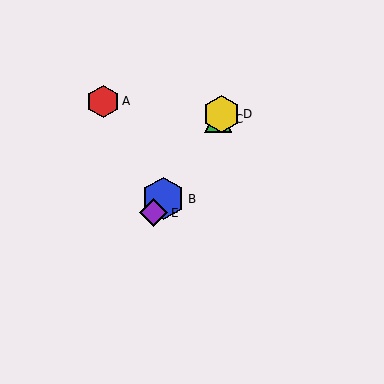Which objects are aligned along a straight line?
Objects B, C, D, E are aligned along a straight line.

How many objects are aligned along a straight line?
4 objects (B, C, D, E) are aligned along a straight line.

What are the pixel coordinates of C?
Object C is at (218, 119).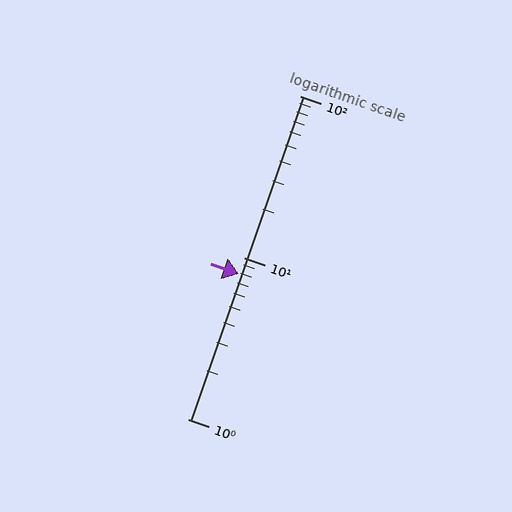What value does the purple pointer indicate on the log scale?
The pointer indicates approximately 7.9.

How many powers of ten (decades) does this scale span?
The scale spans 2 decades, from 1 to 100.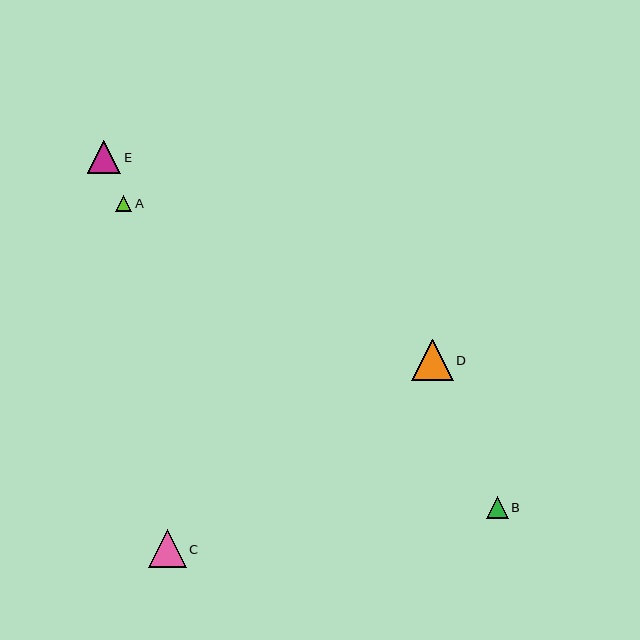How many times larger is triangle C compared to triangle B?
Triangle C is approximately 1.7 times the size of triangle B.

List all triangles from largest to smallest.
From largest to smallest: D, C, E, B, A.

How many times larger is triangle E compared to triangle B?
Triangle E is approximately 1.5 times the size of triangle B.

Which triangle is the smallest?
Triangle A is the smallest with a size of approximately 16 pixels.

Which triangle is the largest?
Triangle D is the largest with a size of approximately 41 pixels.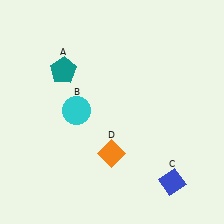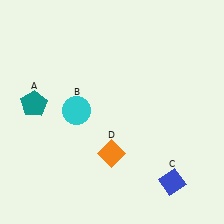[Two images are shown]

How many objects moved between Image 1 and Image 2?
1 object moved between the two images.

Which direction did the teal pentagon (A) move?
The teal pentagon (A) moved down.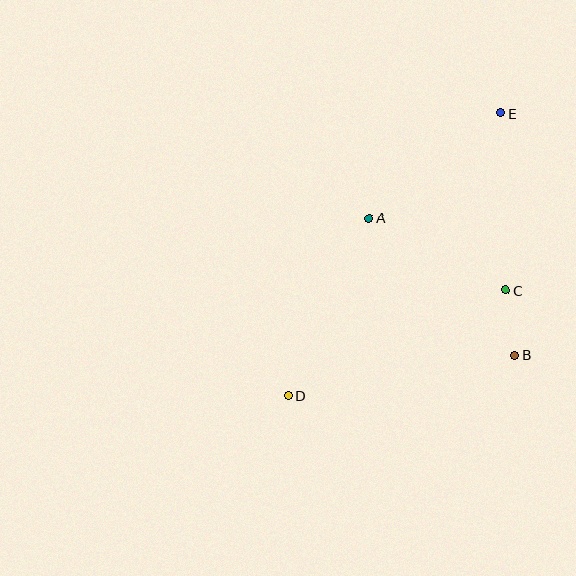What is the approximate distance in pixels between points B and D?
The distance between B and D is approximately 230 pixels.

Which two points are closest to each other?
Points B and C are closest to each other.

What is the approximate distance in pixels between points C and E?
The distance between C and E is approximately 177 pixels.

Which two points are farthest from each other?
Points D and E are farthest from each other.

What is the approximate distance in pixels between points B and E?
The distance between B and E is approximately 242 pixels.